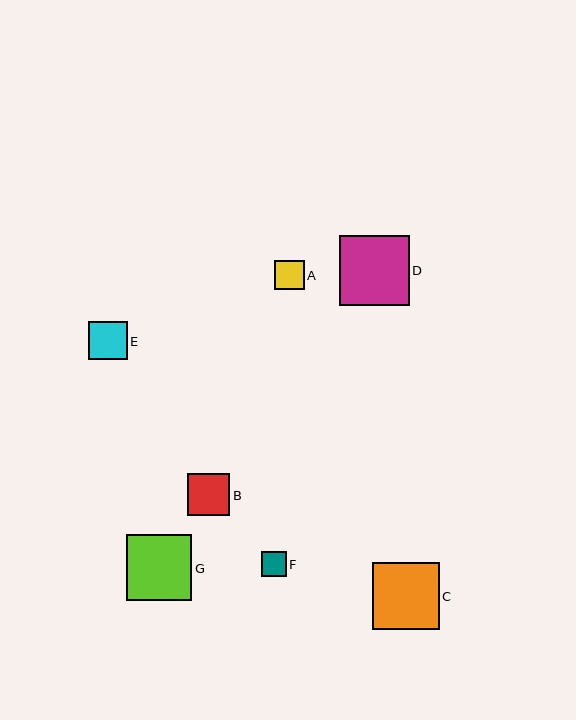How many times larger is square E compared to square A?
Square E is approximately 1.3 times the size of square A.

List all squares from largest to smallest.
From largest to smallest: D, C, G, B, E, A, F.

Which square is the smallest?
Square F is the smallest with a size of approximately 25 pixels.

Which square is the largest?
Square D is the largest with a size of approximately 70 pixels.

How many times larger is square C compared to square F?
Square C is approximately 2.7 times the size of square F.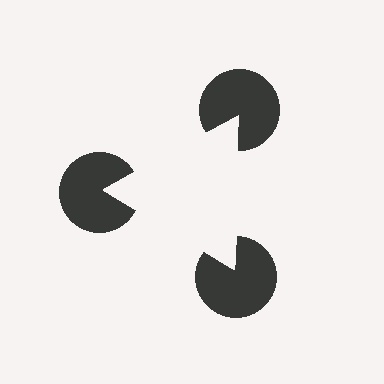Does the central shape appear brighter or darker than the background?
It typically appears slightly brighter than the background, even though no actual brightness change is drawn.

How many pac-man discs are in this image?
There are 3 — one at each vertex of the illusory triangle.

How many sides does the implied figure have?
3 sides.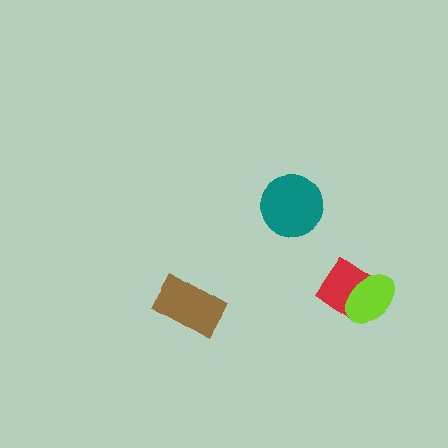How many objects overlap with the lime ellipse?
1 object overlaps with the lime ellipse.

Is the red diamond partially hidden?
Yes, it is partially covered by another shape.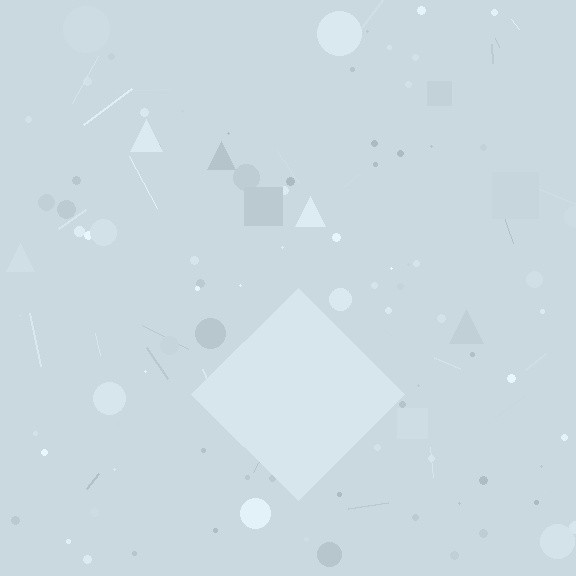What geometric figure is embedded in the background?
A diamond is embedded in the background.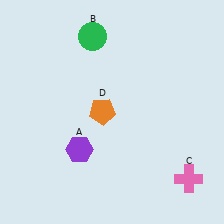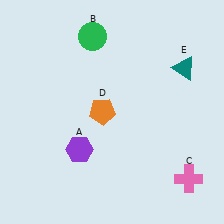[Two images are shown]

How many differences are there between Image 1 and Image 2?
There is 1 difference between the two images.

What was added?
A teal triangle (E) was added in Image 2.